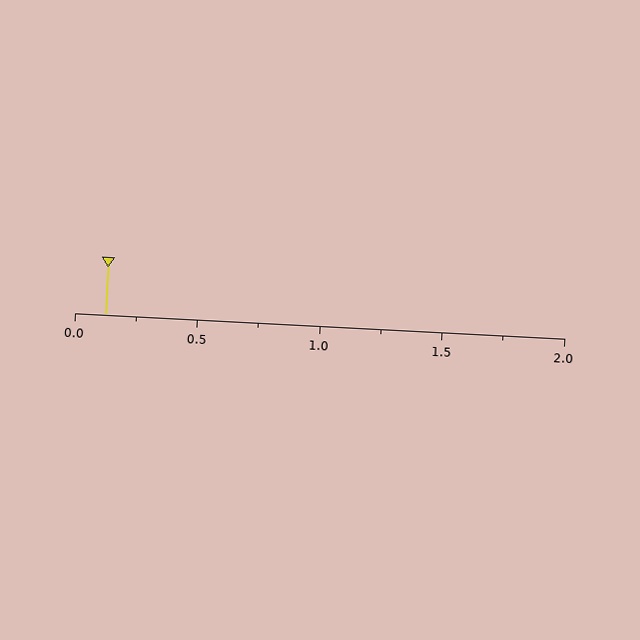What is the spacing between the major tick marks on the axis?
The major ticks are spaced 0.5 apart.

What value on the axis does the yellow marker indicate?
The marker indicates approximately 0.12.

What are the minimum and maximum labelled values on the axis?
The axis runs from 0.0 to 2.0.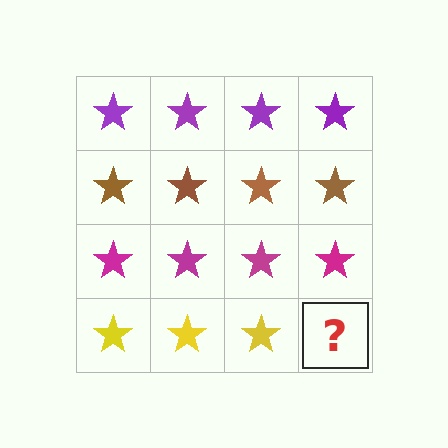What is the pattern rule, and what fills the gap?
The rule is that each row has a consistent color. The gap should be filled with a yellow star.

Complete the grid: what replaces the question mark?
The question mark should be replaced with a yellow star.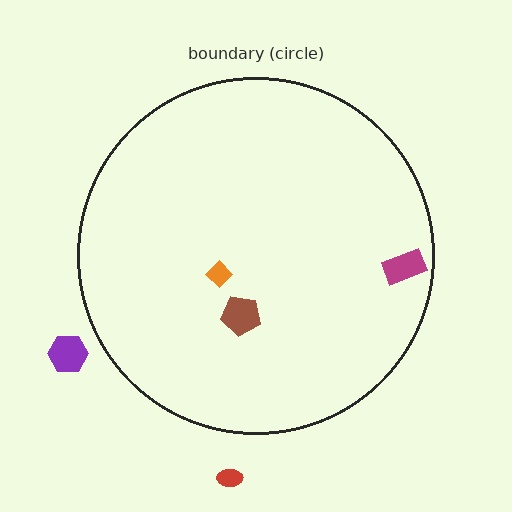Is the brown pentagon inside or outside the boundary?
Inside.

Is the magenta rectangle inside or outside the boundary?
Inside.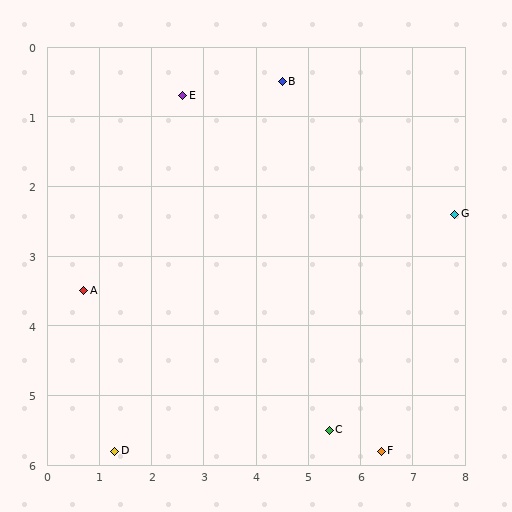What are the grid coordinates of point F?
Point F is at approximately (6.4, 5.8).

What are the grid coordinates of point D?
Point D is at approximately (1.3, 5.8).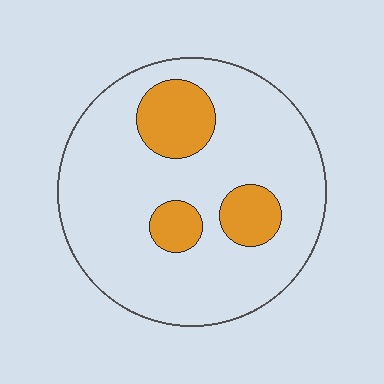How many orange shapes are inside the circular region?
3.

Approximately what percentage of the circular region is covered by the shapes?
Approximately 20%.